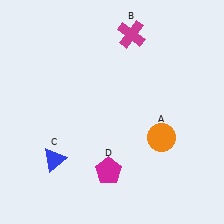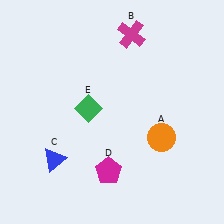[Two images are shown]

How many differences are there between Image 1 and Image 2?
There is 1 difference between the two images.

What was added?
A green diamond (E) was added in Image 2.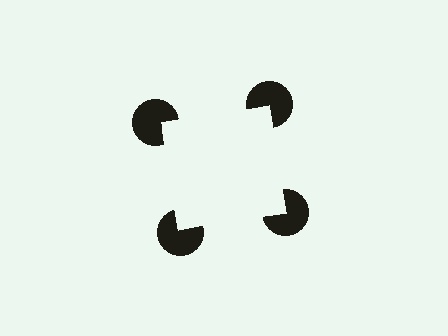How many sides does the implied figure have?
4 sides.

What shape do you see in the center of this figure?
An illusory square — its edges are inferred from the aligned wedge cuts in the pac-man discs, not physically drawn.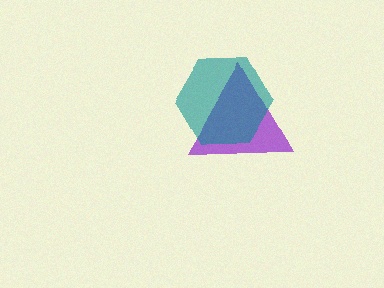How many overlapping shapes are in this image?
There are 2 overlapping shapes in the image.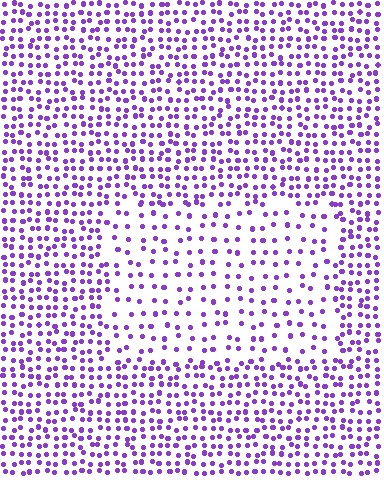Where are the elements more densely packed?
The elements are more densely packed outside the rectangle boundary.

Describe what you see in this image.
The image contains small purple elements arranged at two different densities. A rectangle-shaped region is visible where the elements are less densely packed than the surrounding area.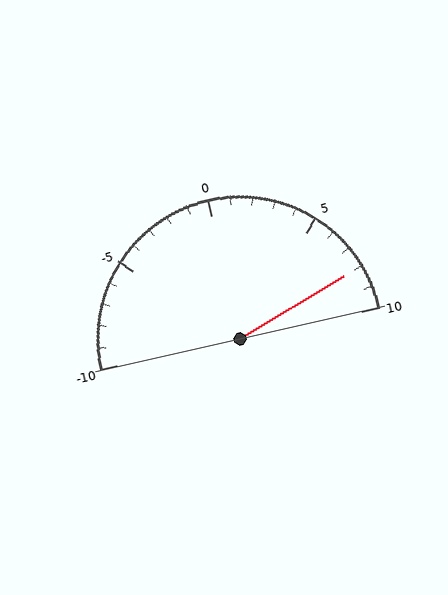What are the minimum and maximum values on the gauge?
The gauge ranges from -10 to 10.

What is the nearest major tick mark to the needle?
The nearest major tick mark is 10.